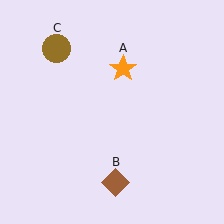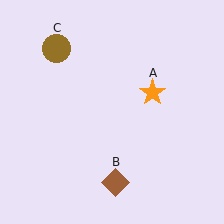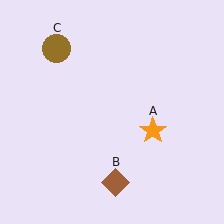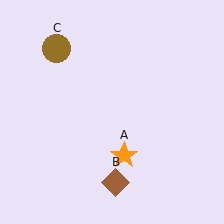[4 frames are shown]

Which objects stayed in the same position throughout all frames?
Brown diamond (object B) and brown circle (object C) remained stationary.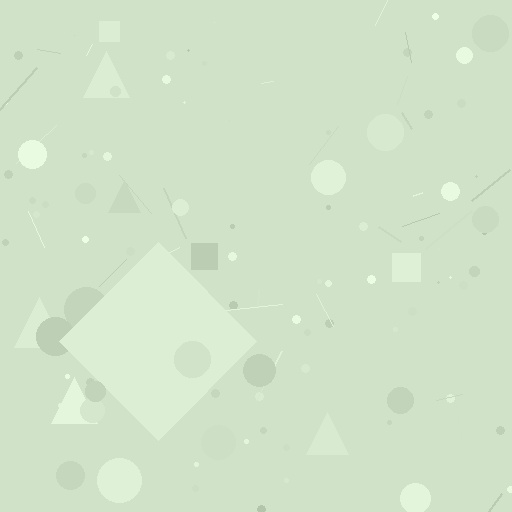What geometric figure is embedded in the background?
A diamond is embedded in the background.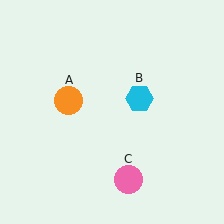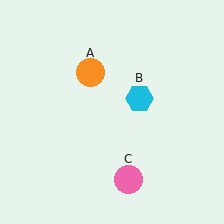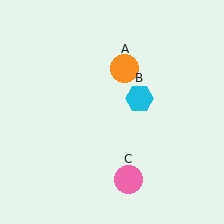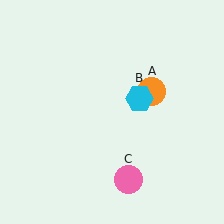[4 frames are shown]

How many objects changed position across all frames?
1 object changed position: orange circle (object A).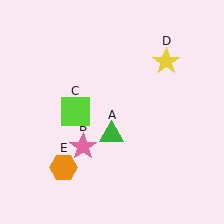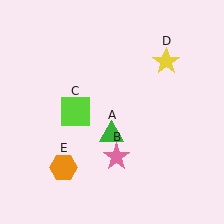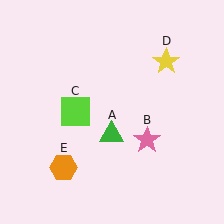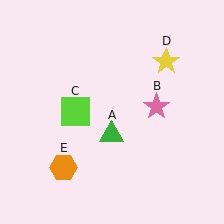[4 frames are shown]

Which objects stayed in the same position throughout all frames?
Green triangle (object A) and lime square (object C) and yellow star (object D) and orange hexagon (object E) remained stationary.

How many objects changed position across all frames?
1 object changed position: pink star (object B).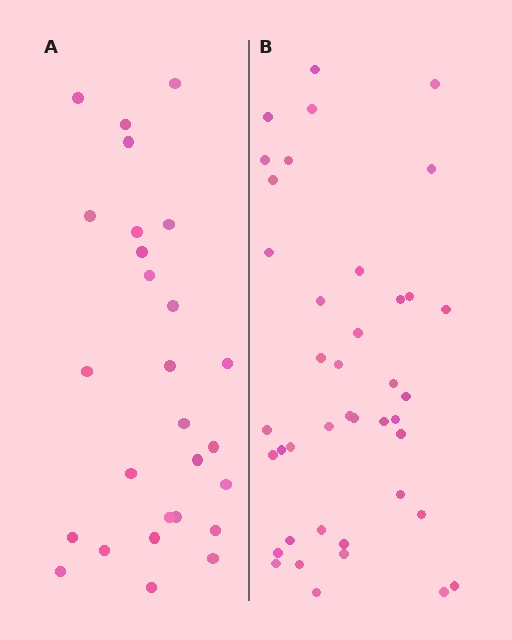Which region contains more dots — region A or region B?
Region B (the right region) has more dots.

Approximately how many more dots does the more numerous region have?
Region B has approximately 15 more dots than region A.